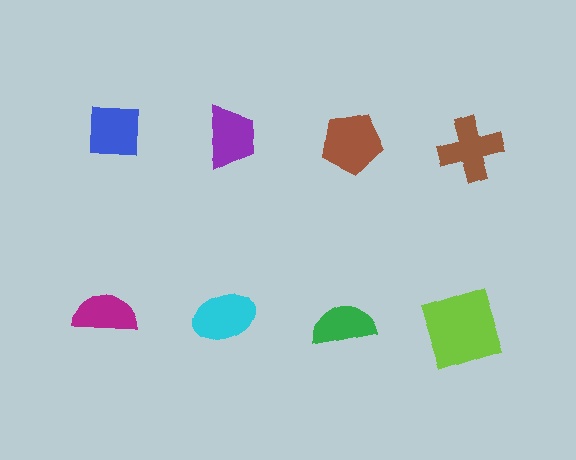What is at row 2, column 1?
A magenta semicircle.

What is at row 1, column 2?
A purple trapezoid.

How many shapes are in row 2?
4 shapes.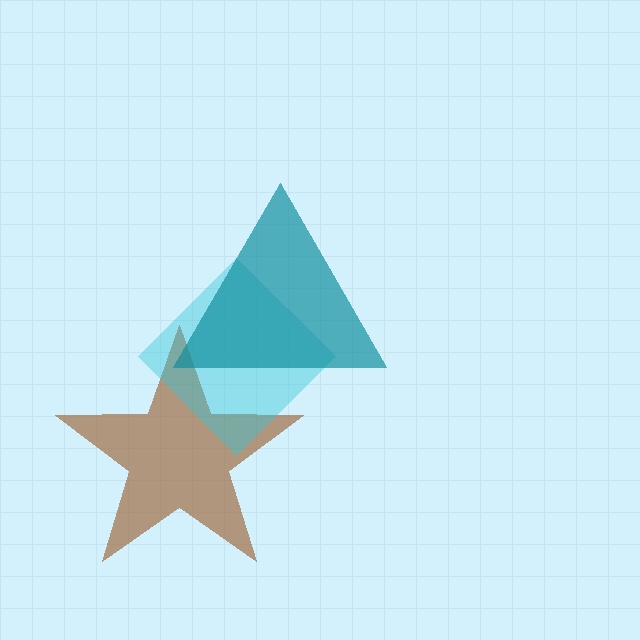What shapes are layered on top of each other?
The layered shapes are: a brown star, a cyan diamond, a teal triangle.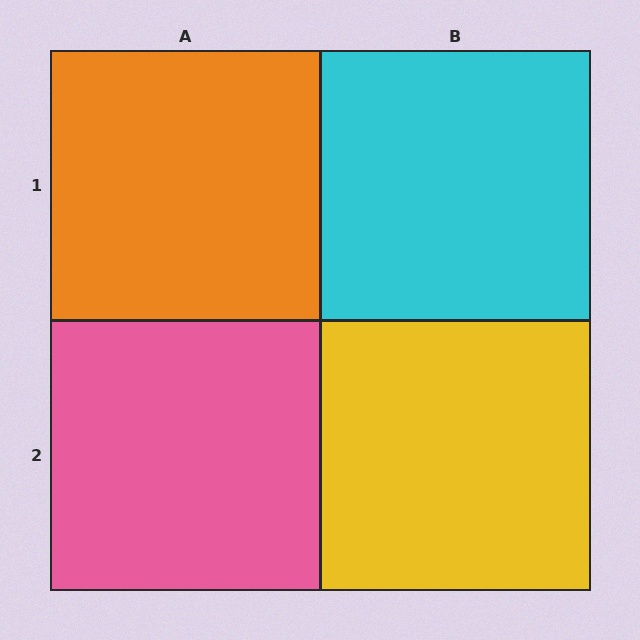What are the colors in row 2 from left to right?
Pink, yellow.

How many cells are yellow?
1 cell is yellow.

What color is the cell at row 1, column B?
Cyan.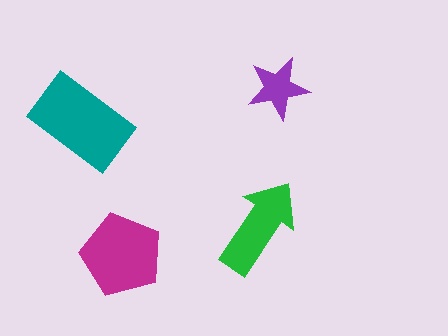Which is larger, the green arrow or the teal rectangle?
The teal rectangle.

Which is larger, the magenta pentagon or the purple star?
The magenta pentagon.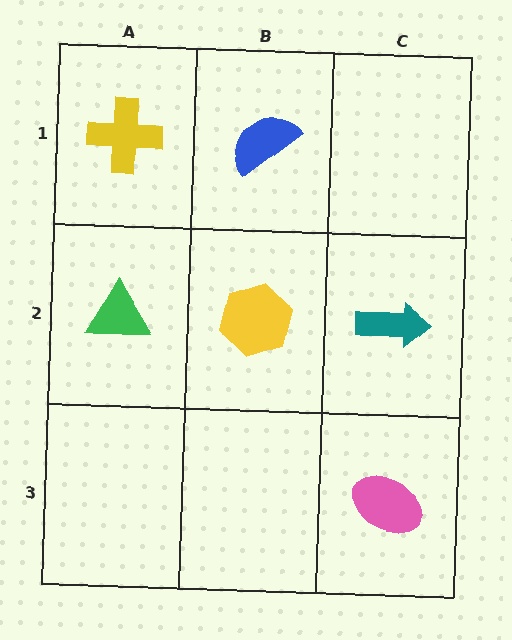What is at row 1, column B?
A blue semicircle.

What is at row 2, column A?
A green triangle.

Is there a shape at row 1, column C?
No, that cell is empty.